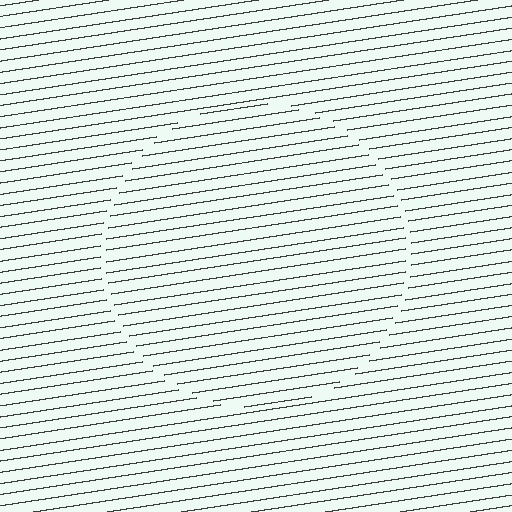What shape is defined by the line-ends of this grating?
An illusory circle. The interior of the shape contains the same grating, shifted by half a period — the contour is defined by the phase discontinuity where line-ends from the inner and outer gratings abut.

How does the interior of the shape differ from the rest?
The interior of the shape contains the same grating, shifted by half a period — the contour is defined by the phase discontinuity where line-ends from the inner and outer gratings abut.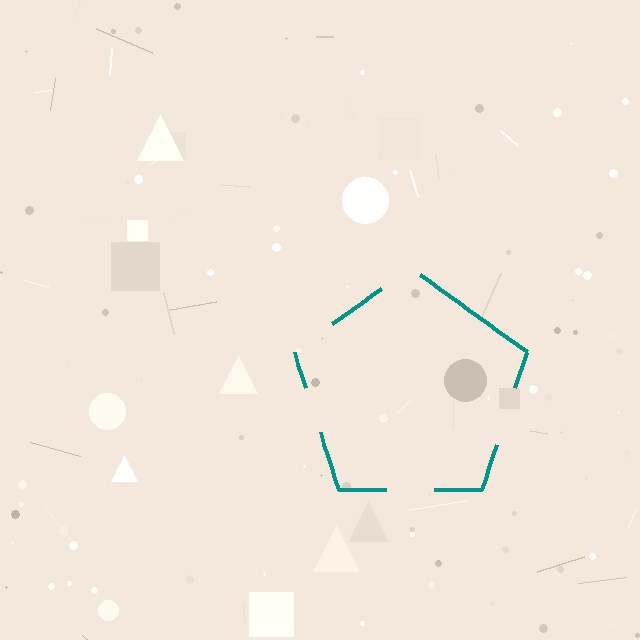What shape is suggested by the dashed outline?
The dashed outline suggests a pentagon.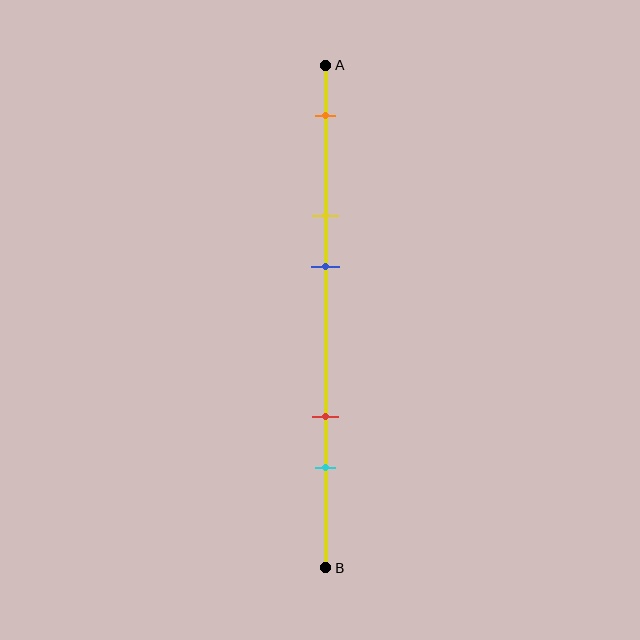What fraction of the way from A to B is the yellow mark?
The yellow mark is approximately 30% (0.3) of the way from A to B.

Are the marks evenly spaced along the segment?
No, the marks are not evenly spaced.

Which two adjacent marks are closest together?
The yellow and blue marks are the closest adjacent pair.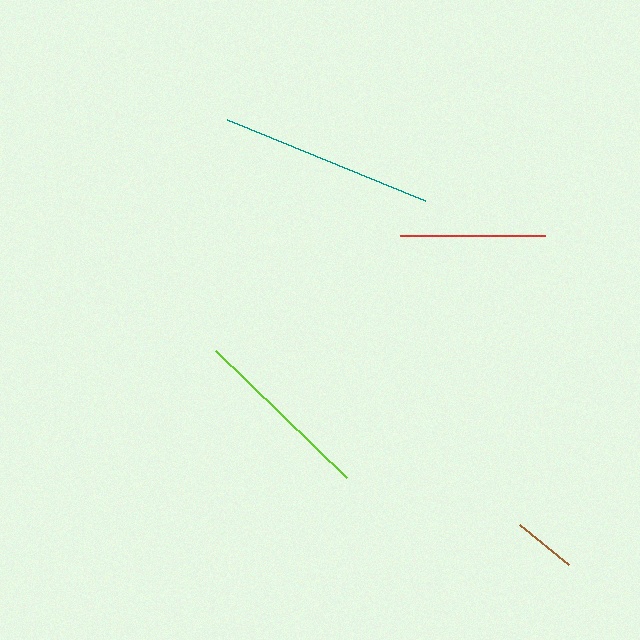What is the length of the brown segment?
The brown segment is approximately 63 pixels long.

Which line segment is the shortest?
The brown line is the shortest at approximately 63 pixels.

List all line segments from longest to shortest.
From longest to shortest: teal, lime, red, brown.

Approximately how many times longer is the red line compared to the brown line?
The red line is approximately 2.3 times the length of the brown line.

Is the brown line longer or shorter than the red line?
The red line is longer than the brown line.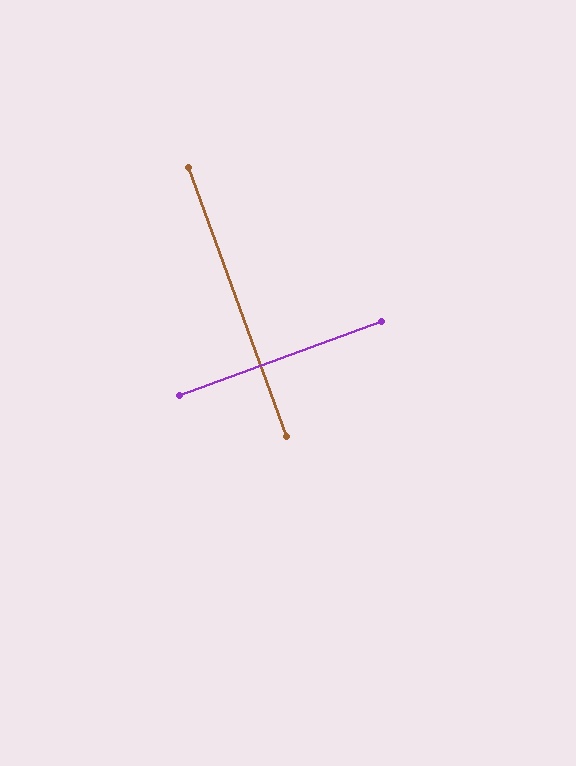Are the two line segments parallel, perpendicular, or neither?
Perpendicular — they meet at approximately 90°.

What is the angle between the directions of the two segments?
Approximately 90 degrees.